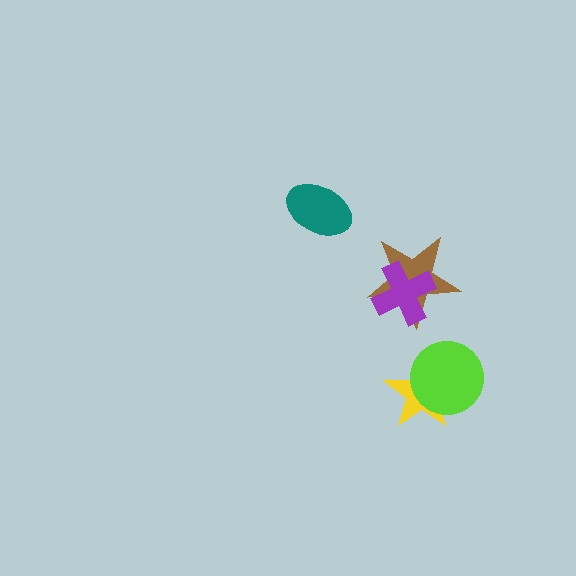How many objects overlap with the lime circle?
1 object overlaps with the lime circle.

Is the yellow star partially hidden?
Yes, it is partially covered by another shape.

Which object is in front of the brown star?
The purple cross is in front of the brown star.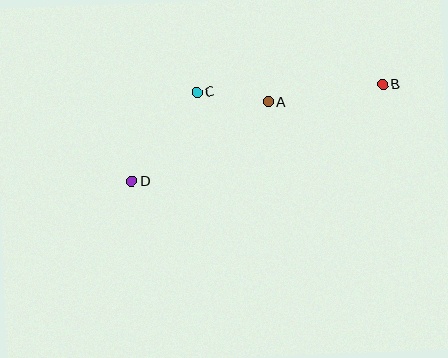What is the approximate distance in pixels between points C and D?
The distance between C and D is approximately 110 pixels.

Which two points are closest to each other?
Points A and C are closest to each other.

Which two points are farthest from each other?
Points B and D are farthest from each other.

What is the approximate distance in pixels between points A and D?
The distance between A and D is approximately 158 pixels.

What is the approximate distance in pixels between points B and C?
The distance between B and C is approximately 186 pixels.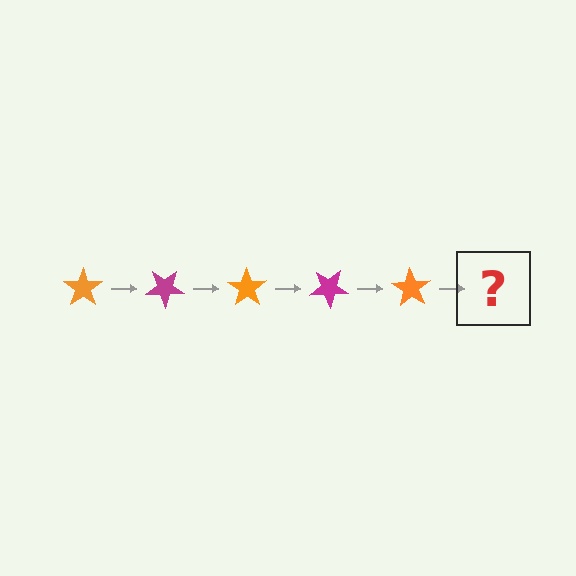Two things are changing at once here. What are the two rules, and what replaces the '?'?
The two rules are that it rotates 35 degrees each step and the color cycles through orange and magenta. The '?' should be a magenta star, rotated 175 degrees from the start.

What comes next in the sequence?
The next element should be a magenta star, rotated 175 degrees from the start.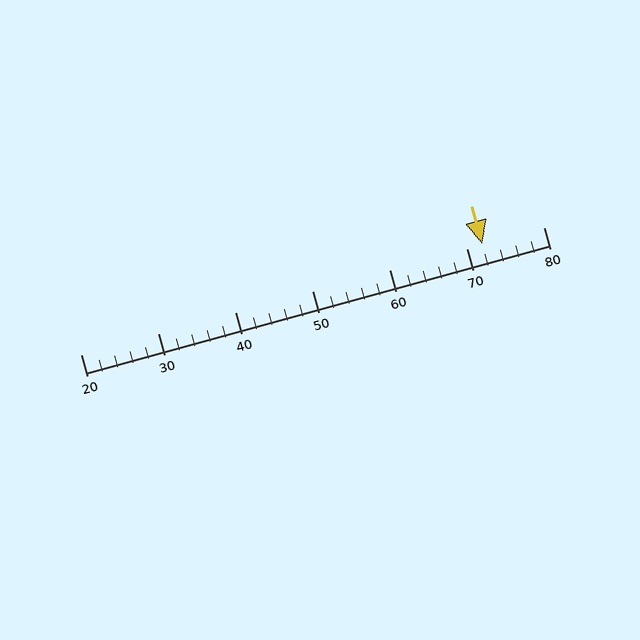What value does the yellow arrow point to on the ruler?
The yellow arrow points to approximately 72.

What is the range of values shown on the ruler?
The ruler shows values from 20 to 80.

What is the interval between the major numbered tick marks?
The major tick marks are spaced 10 units apart.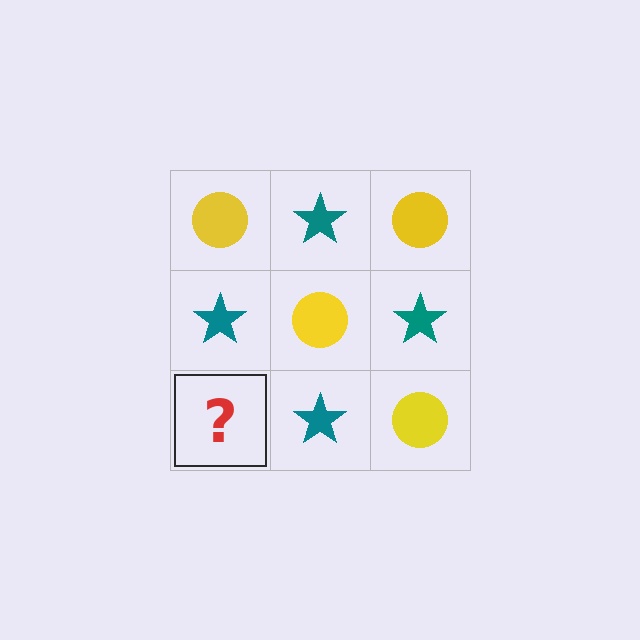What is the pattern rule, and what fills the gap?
The rule is that it alternates yellow circle and teal star in a checkerboard pattern. The gap should be filled with a yellow circle.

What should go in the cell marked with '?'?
The missing cell should contain a yellow circle.